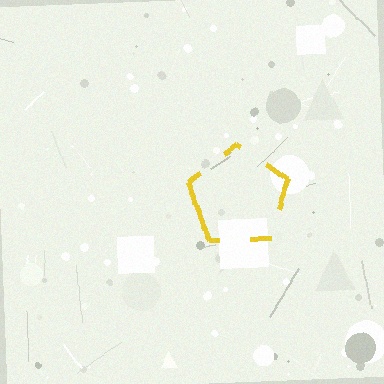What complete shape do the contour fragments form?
The contour fragments form a pentagon.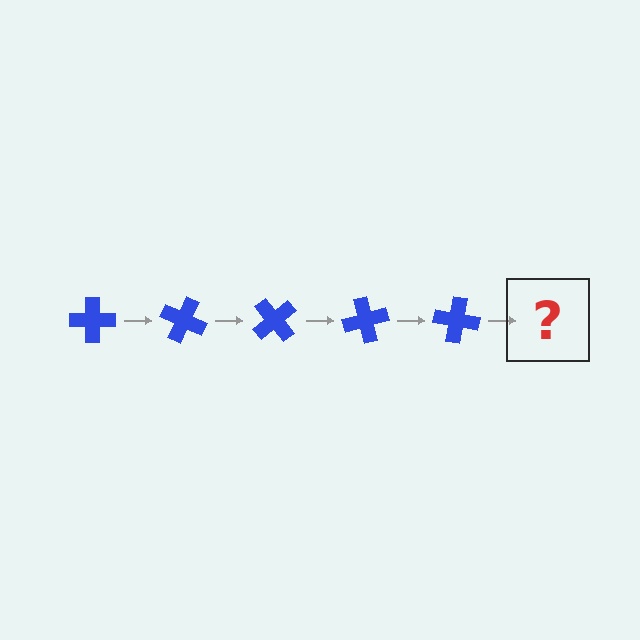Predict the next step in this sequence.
The next step is a blue cross rotated 125 degrees.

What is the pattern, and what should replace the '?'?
The pattern is that the cross rotates 25 degrees each step. The '?' should be a blue cross rotated 125 degrees.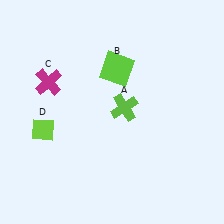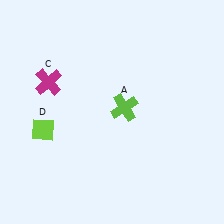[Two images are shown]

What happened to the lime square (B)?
The lime square (B) was removed in Image 2. It was in the top-right area of Image 1.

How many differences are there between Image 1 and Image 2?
There is 1 difference between the two images.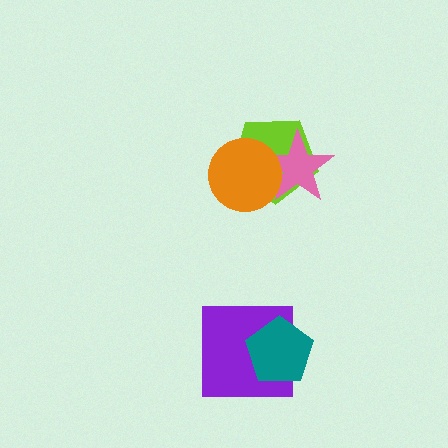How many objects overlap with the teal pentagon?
1 object overlaps with the teal pentagon.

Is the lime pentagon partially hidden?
Yes, it is partially covered by another shape.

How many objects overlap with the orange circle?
2 objects overlap with the orange circle.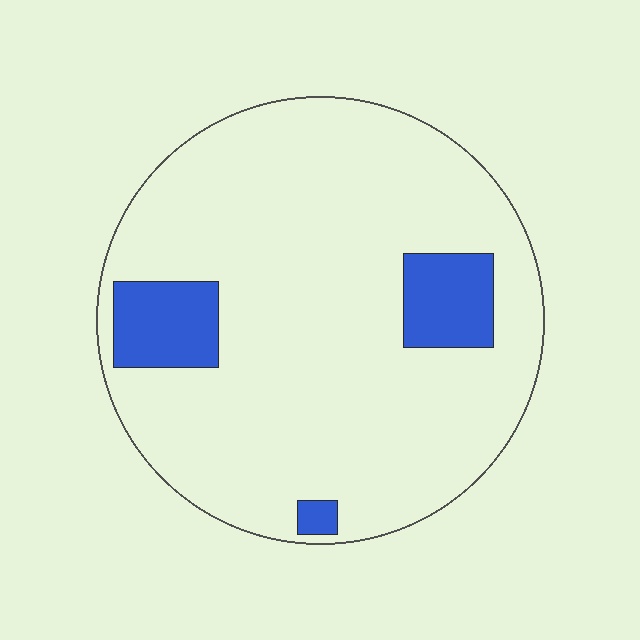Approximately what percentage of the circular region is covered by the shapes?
Approximately 10%.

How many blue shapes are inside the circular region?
3.